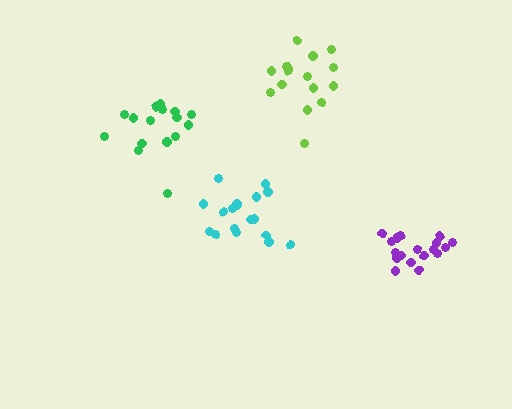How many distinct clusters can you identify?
There are 4 distinct clusters.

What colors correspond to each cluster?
The clusters are colored: lime, purple, green, cyan.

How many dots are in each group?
Group 1: 16 dots, Group 2: 18 dots, Group 3: 16 dots, Group 4: 18 dots (68 total).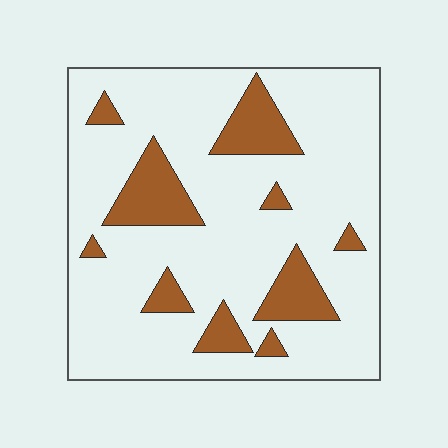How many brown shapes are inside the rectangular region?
10.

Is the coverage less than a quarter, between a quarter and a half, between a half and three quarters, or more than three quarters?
Less than a quarter.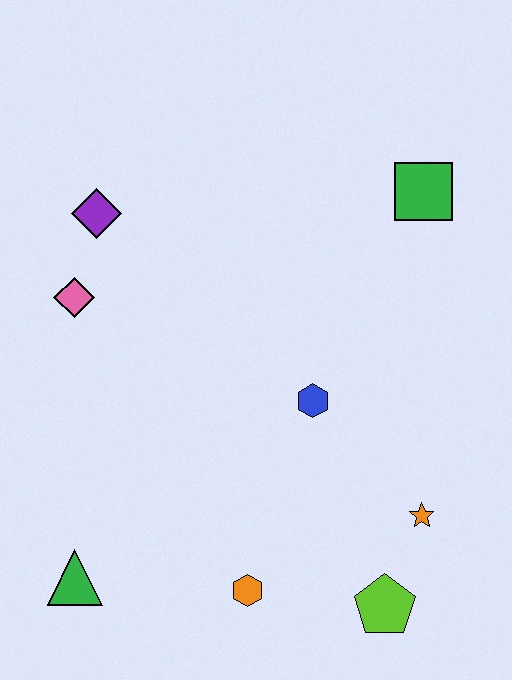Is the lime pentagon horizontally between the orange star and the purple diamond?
Yes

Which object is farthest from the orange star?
The purple diamond is farthest from the orange star.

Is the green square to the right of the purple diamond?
Yes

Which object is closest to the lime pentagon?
The orange star is closest to the lime pentagon.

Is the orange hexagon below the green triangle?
Yes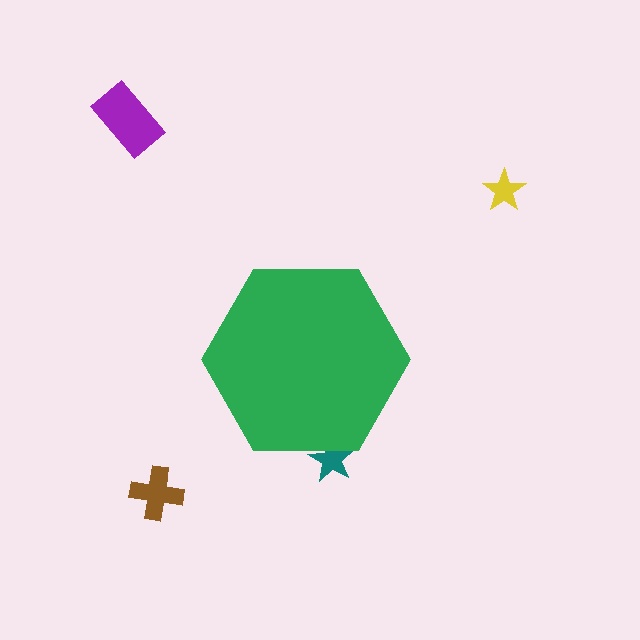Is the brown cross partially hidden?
No, the brown cross is fully visible.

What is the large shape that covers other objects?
A green hexagon.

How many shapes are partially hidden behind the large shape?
1 shape is partially hidden.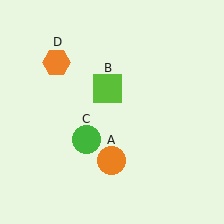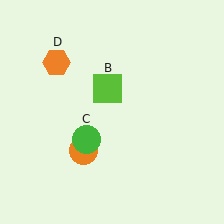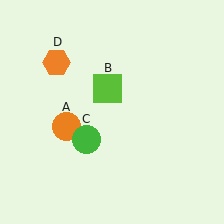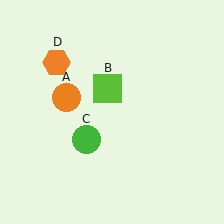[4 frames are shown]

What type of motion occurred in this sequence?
The orange circle (object A) rotated clockwise around the center of the scene.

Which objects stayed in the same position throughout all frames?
Lime square (object B) and green circle (object C) and orange hexagon (object D) remained stationary.